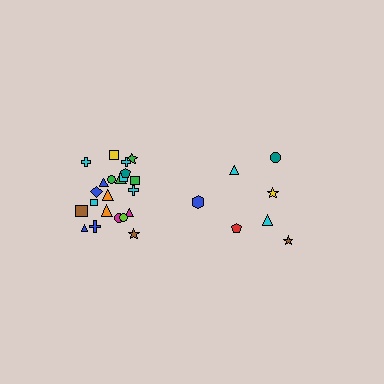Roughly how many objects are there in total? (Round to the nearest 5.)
Roughly 30 objects in total.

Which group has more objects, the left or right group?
The left group.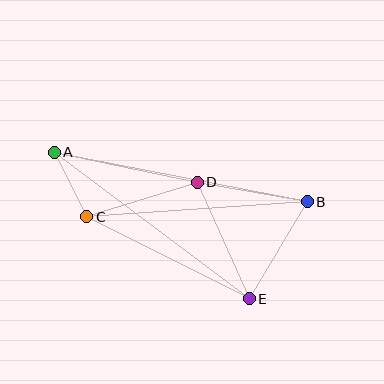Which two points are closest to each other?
Points A and C are closest to each other.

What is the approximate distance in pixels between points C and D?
The distance between C and D is approximately 116 pixels.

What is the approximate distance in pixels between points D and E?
The distance between D and E is approximately 128 pixels.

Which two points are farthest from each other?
Points A and B are farthest from each other.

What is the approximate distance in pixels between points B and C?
The distance between B and C is approximately 221 pixels.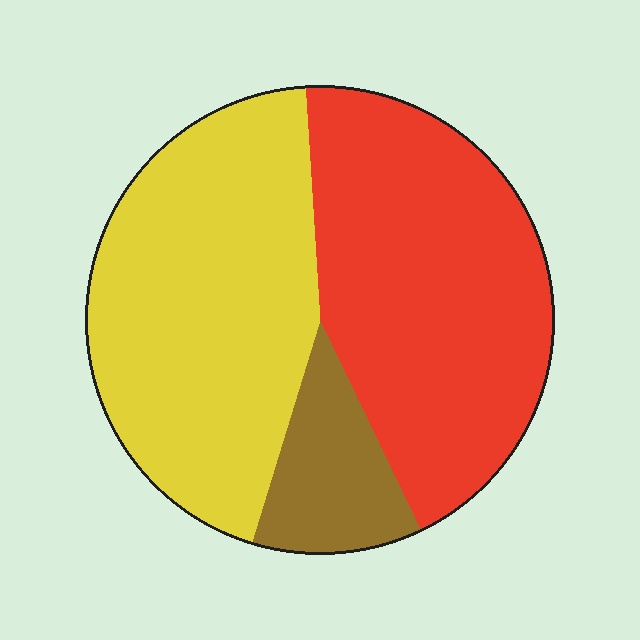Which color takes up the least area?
Brown, at roughly 10%.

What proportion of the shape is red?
Red takes up about two fifths (2/5) of the shape.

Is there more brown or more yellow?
Yellow.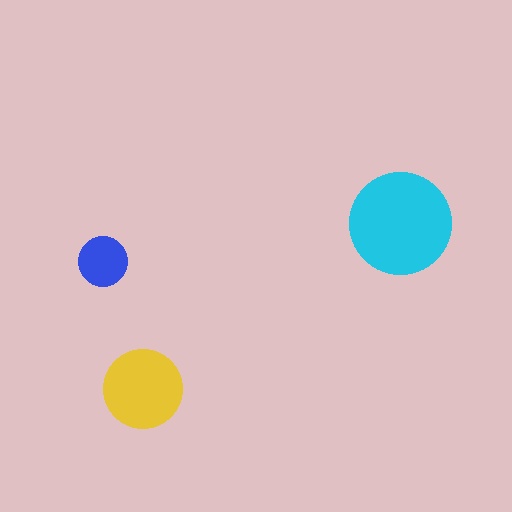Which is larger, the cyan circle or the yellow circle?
The cyan one.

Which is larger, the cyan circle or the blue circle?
The cyan one.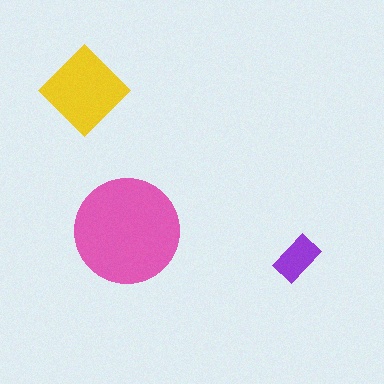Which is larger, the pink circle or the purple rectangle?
The pink circle.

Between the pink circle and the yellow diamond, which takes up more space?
The pink circle.